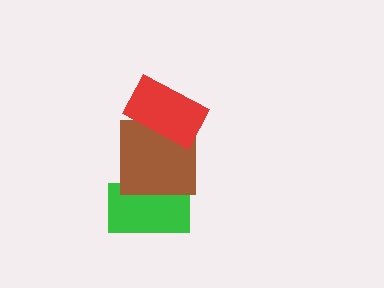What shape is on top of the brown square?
The red rectangle is on top of the brown square.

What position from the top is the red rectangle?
The red rectangle is 1st from the top.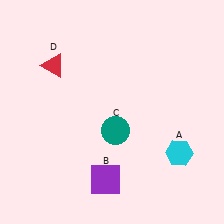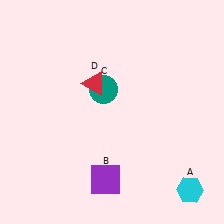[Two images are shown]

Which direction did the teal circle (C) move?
The teal circle (C) moved up.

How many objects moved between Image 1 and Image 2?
3 objects moved between the two images.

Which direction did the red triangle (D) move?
The red triangle (D) moved right.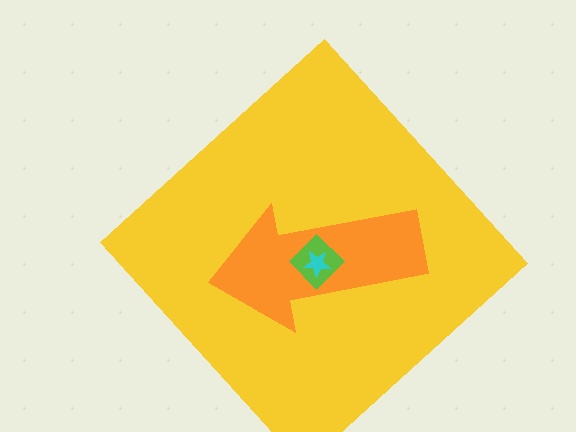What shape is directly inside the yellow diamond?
The orange arrow.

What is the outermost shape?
The yellow diamond.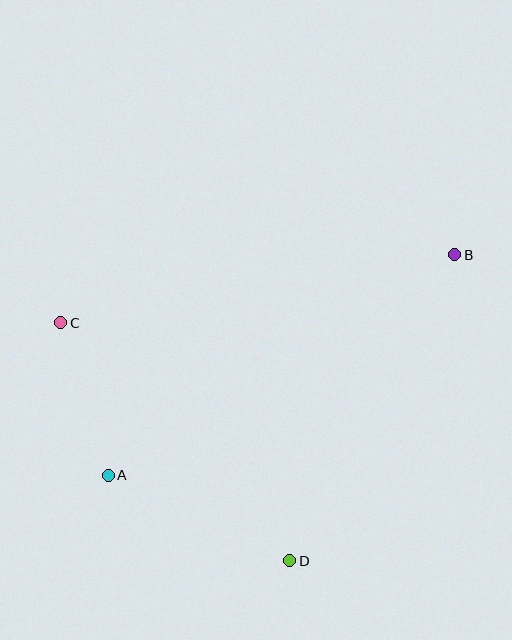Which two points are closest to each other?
Points A and C are closest to each other.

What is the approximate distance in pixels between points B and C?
The distance between B and C is approximately 400 pixels.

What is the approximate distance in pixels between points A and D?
The distance between A and D is approximately 200 pixels.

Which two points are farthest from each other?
Points A and B are farthest from each other.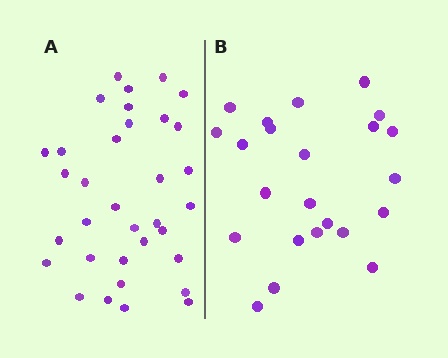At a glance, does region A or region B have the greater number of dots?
Region A (the left region) has more dots.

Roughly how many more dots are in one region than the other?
Region A has roughly 12 or so more dots than region B.